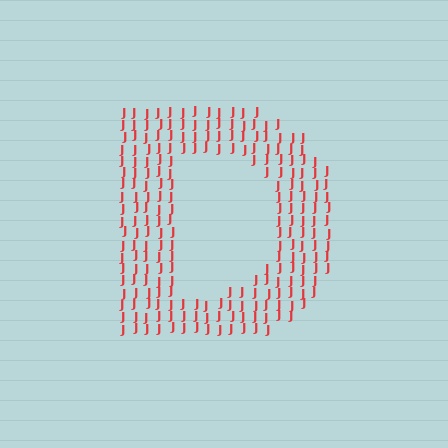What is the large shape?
The large shape is the letter D.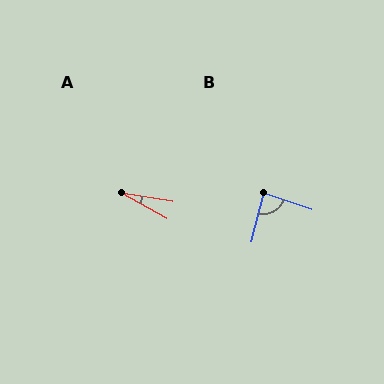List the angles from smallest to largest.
A (20°), B (85°).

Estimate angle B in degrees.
Approximately 85 degrees.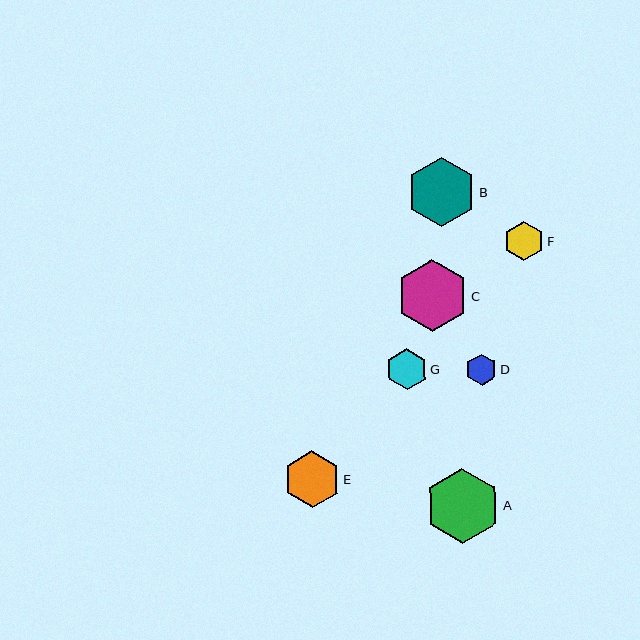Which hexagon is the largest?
Hexagon A is the largest with a size of approximately 75 pixels.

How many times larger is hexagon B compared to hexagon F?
Hexagon B is approximately 1.7 times the size of hexagon F.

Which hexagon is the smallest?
Hexagon D is the smallest with a size of approximately 31 pixels.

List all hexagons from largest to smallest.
From largest to smallest: A, C, B, E, G, F, D.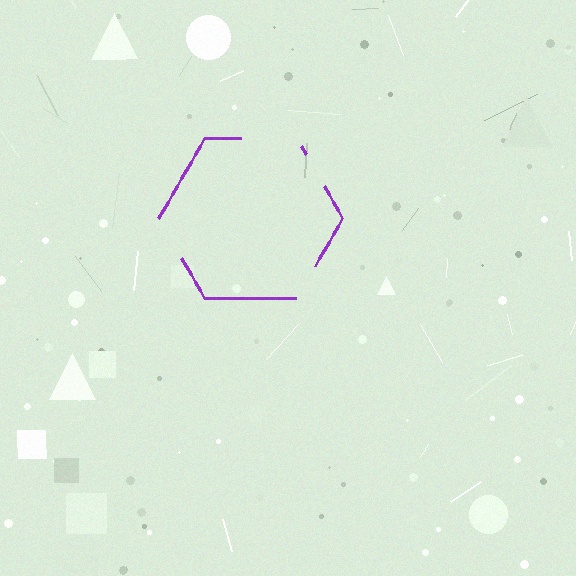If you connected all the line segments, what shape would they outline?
They would outline a hexagon.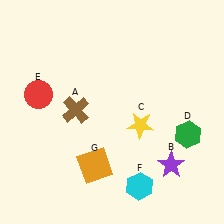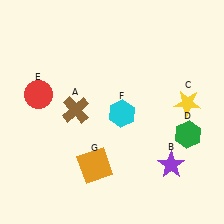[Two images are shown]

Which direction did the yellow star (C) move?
The yellow star (C) moved right.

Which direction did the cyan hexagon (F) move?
The cyan hexagon (F) moved up.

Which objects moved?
The objects that moved are: the yellow star (C), the cyan hexagon (F).